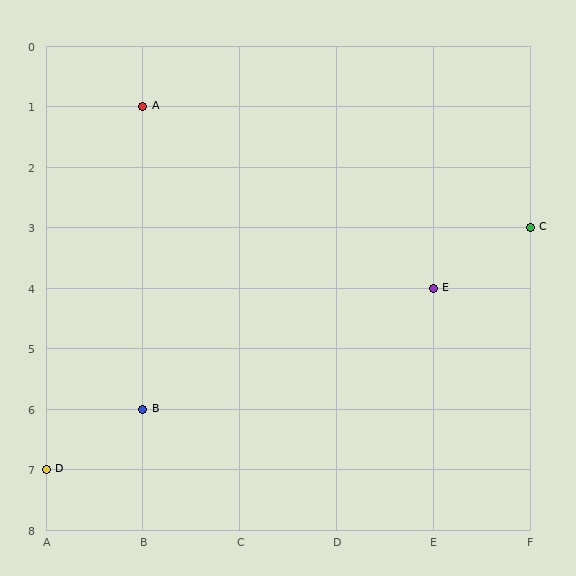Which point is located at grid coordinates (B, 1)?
Point A is at (B, 1).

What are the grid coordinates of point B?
Point B is at grid coordinates (B, 6).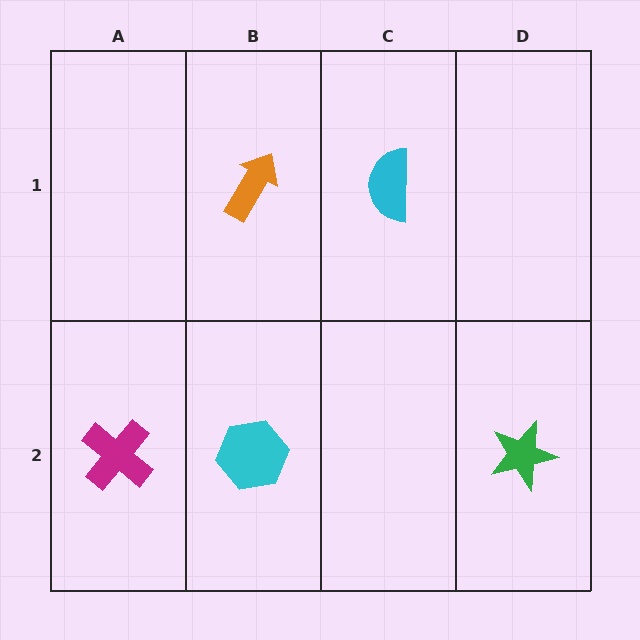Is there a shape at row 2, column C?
No, that cell is empty.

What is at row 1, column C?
A cyan semicircle.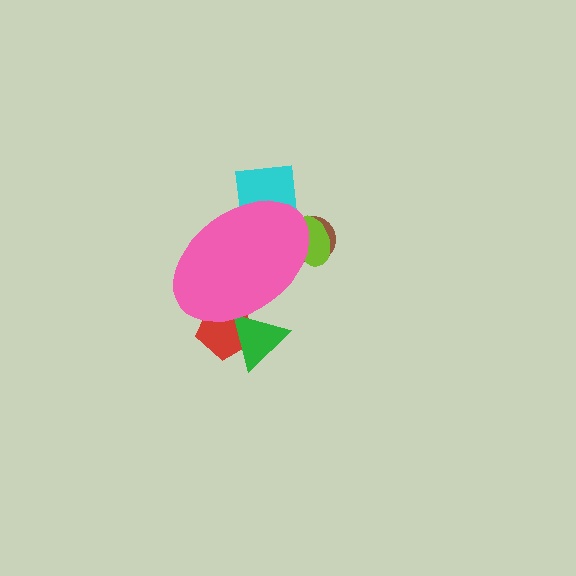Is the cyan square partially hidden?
Yes, the cyan square is partially hidden behind the pink ellipse.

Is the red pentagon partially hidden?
Yes, the red pentagon is partially hidden behind the pink ellipse.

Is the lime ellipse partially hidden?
Yes, the lime ellipse is partially hidden behind the pink ellipse.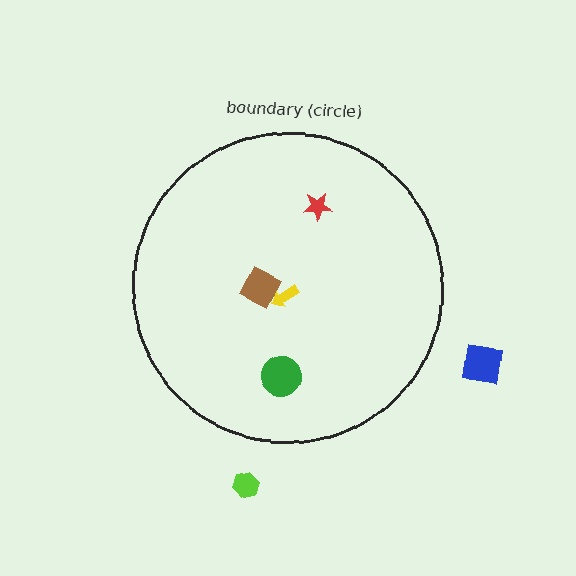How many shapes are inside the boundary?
4 inside, 2 outside.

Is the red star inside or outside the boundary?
Inside.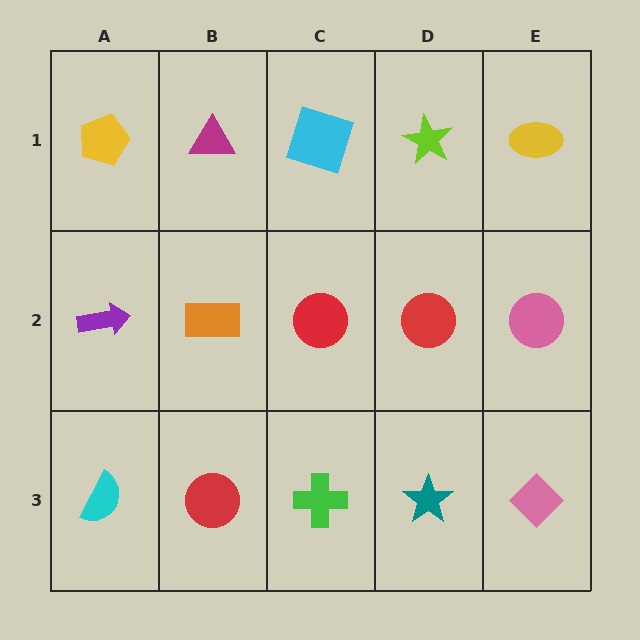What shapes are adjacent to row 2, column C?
A cyan square (row 1, column C), a green cross (row 3, column C), an orange rectangle (row 2, column B), a red circle (row 2, column D).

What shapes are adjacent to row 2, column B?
A magenta triangle (row 1, column B), a red circle (row 3, column B), a purple arrow (row 2, column A), a red circle (row 2, column C).